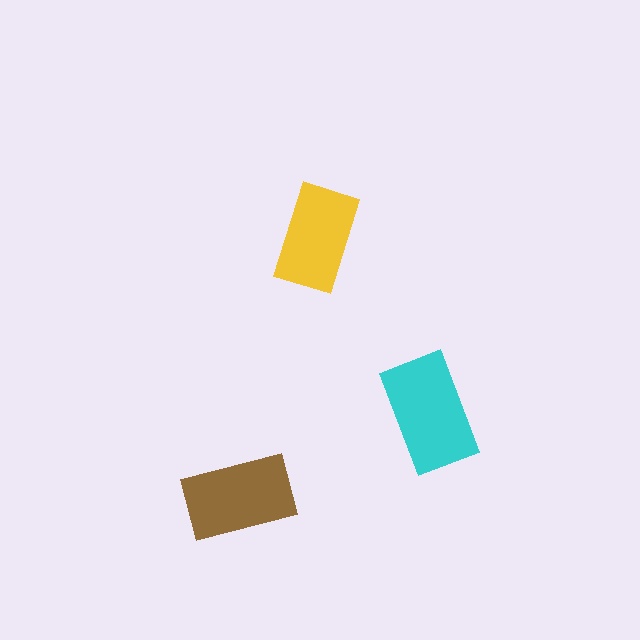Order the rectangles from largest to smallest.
the cyan one, the brown one, the yellow one.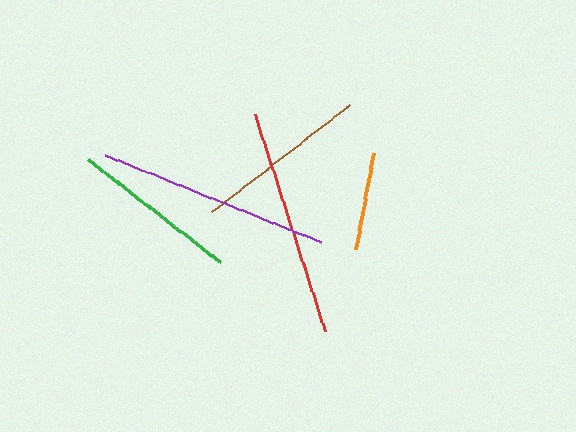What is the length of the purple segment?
The purple segment is approximately 232 pixels long.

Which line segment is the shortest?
The orange line is the shortest at approximately 97 pixels.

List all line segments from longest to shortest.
From longest to shortest: purple, red, brown, green, orange.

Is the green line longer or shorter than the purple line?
The purple line is longer than the green line.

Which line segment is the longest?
The purple line is the longest at approximately 232 pixels.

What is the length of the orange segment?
The orange segment is approximately 97 pixels long.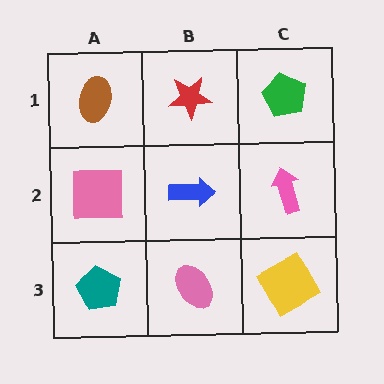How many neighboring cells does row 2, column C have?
3.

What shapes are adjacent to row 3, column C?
A pink arrow (row 2, column C), a pink ellipse (row 3, column B).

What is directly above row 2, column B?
A red star.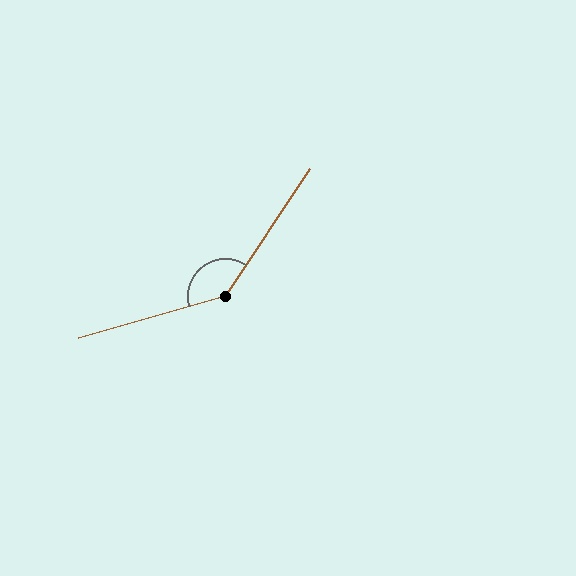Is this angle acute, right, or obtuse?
It is obtuse.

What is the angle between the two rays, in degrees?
Approximately 140 degrees.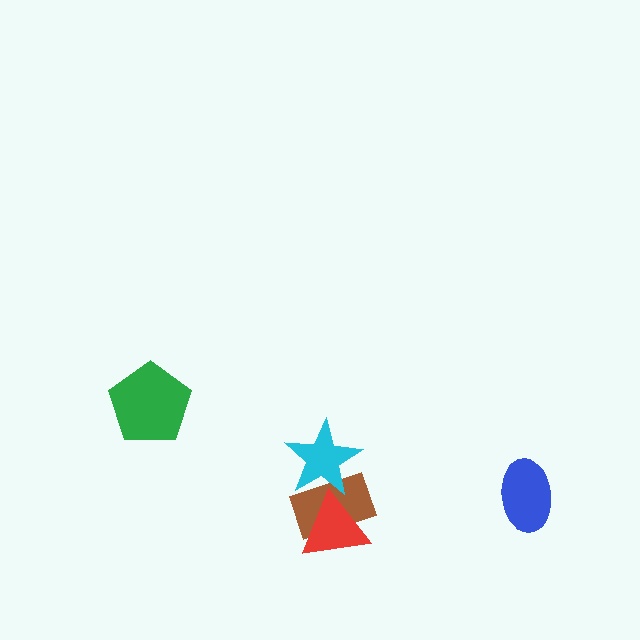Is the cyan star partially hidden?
Yes, it is partially covered by another shape.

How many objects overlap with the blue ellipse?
0 objects overlap with the blue ellipse.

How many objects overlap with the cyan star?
2 objects overlap with the cyan star.